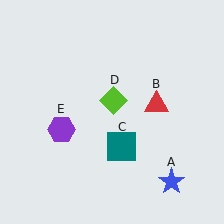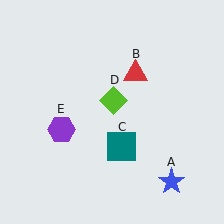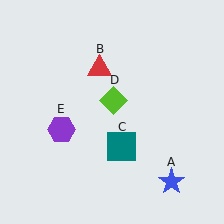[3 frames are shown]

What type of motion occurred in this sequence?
The red triangle (object B) rotated counterclockwise around the center of the scene.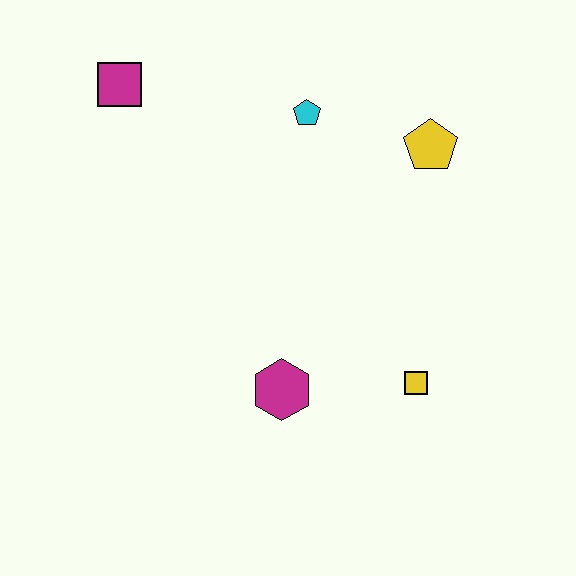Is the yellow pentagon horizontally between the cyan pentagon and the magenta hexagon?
No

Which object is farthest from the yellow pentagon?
The magenta square is farthest from the yellow pentagon.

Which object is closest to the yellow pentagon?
The cyan pentagon is closest to the yellow pentagon.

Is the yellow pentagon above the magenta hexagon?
Yes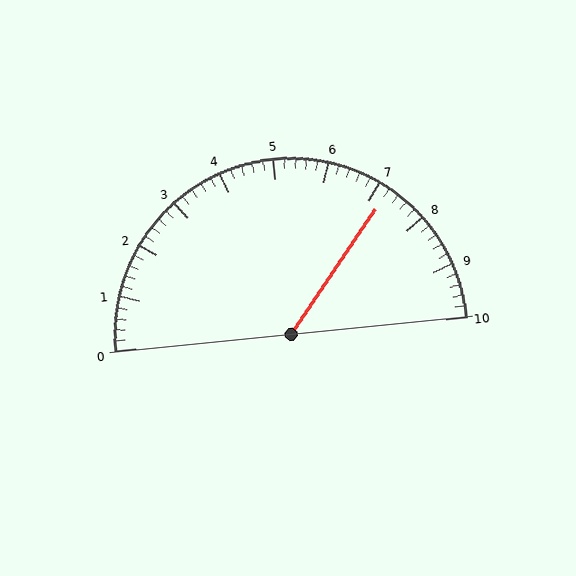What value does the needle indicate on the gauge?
The needle indicates approximately 7.2.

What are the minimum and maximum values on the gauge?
The gauge ranges from 0 to 10.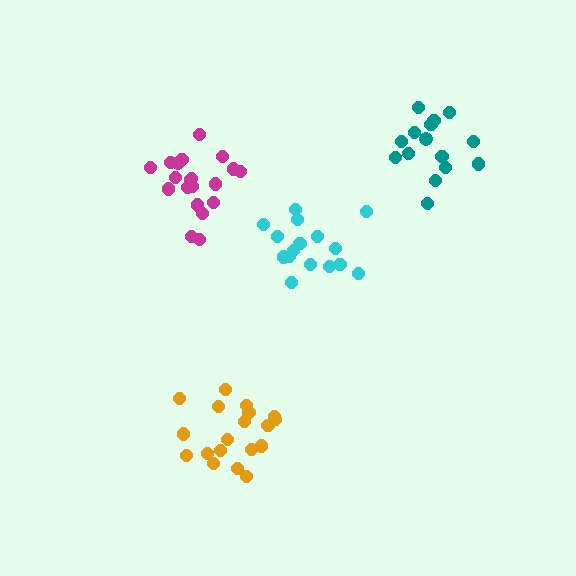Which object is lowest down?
The orange cluster is bottommost.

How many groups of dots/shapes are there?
There are 4 groups.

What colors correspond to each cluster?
The clusters are colored: magenta, teal, orange, cyan.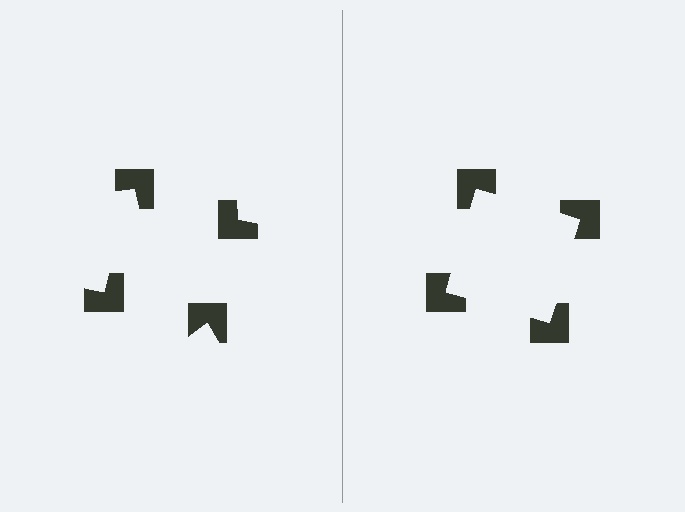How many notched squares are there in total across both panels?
8 — 4 on each side.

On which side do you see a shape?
An illusory square appears on the right side. On the left side the wedge cuts are rotated, so no coherent shape forms.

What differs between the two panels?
The notched squares are positioned identically on both sides; only the wedge orientations differ. On the right they align to a square; on the left they are misaligned.